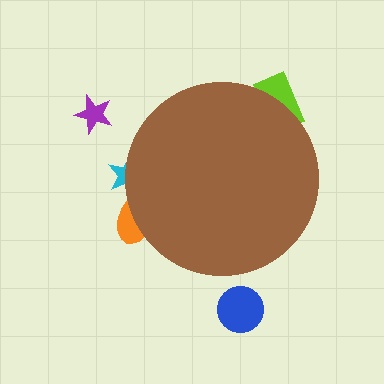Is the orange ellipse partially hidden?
Yes, the orange ellipse is partially hidden behind the brown circle.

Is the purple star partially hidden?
No, the purple star is fully visible.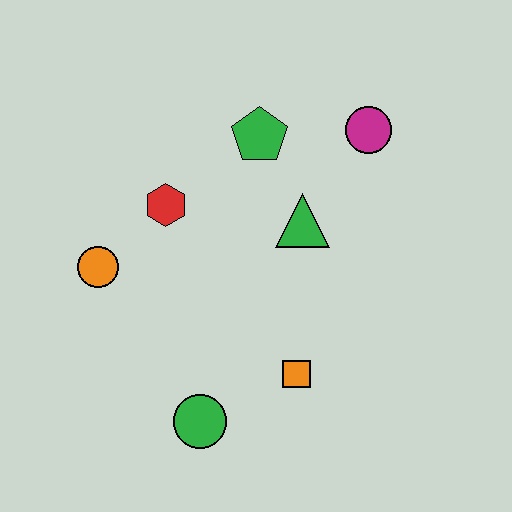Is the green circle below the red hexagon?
Yes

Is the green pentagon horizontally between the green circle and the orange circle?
No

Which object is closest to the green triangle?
The green pentagon is closest to the green triangle.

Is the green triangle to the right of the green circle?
Yes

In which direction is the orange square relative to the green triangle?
The orange square is below the green triangle.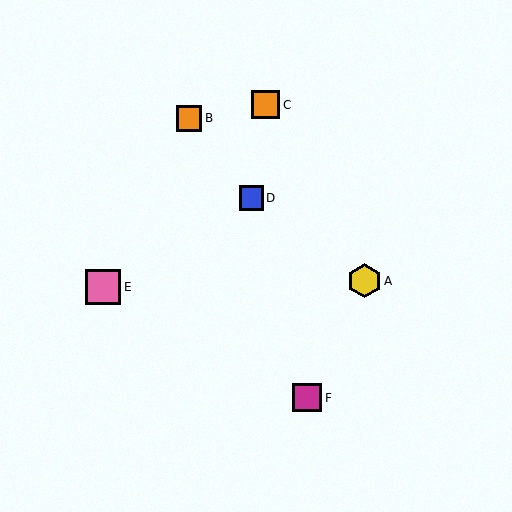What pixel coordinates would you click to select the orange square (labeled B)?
Click at (189, 118) to select the orange square B.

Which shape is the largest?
The pink square (labeled E) is the largest.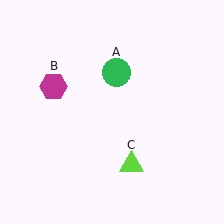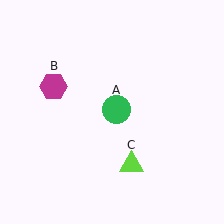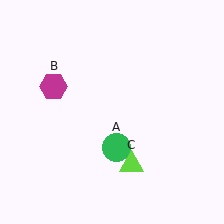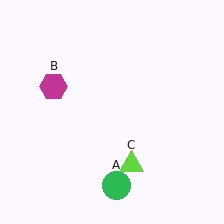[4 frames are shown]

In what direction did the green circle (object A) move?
The green circle (object A) moved down.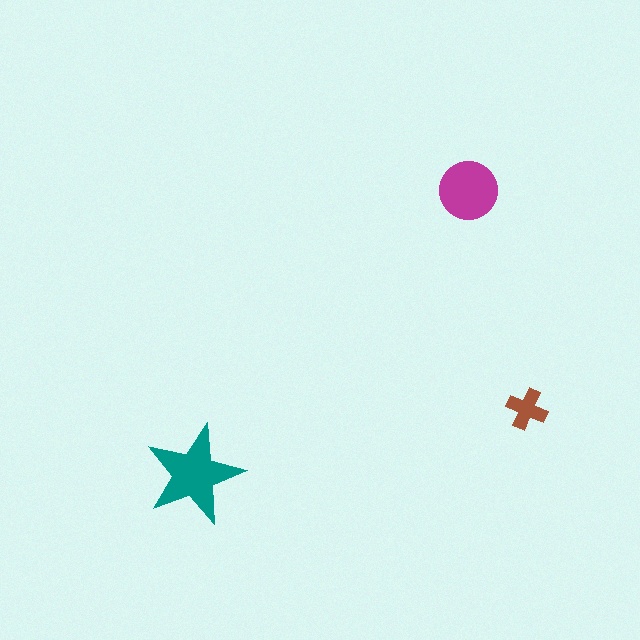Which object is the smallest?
The brown cross.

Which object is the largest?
The teal star.